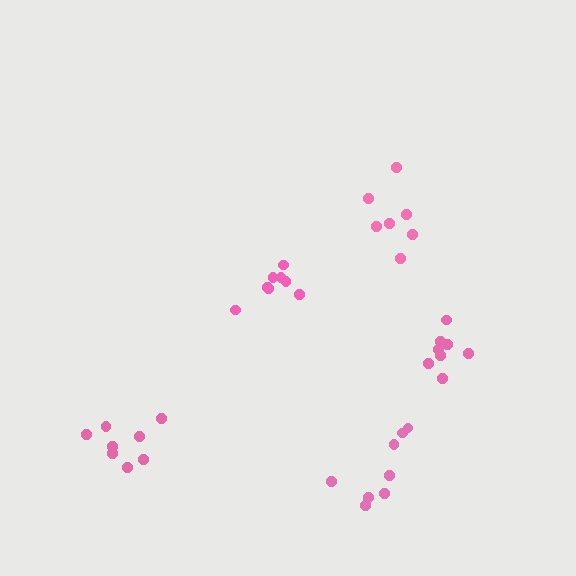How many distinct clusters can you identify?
There are 5 distinct clusters.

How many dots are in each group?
Group 1: 8 dots, Group 2: 8 dots, Group 3: 8 dots, Group 4: 8 dots, Group 5: 7 dots (39 total).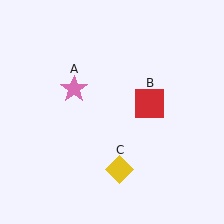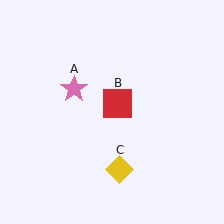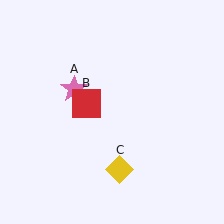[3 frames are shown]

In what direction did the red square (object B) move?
The red square (object B) moved left.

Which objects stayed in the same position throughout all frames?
Pink star (object A) and yellow diamond (object C) remained stationary.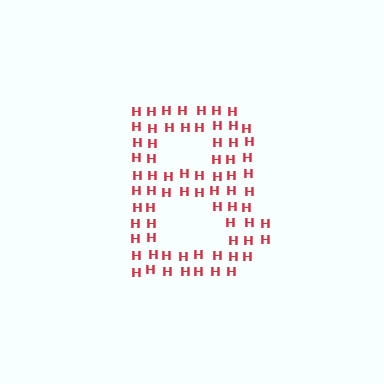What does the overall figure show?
The overall figure shows the letter B.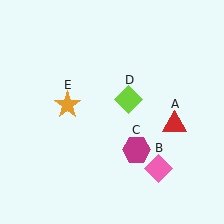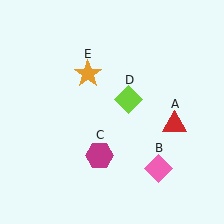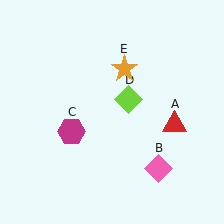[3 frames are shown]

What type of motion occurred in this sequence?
The magenta hexagon (object C), orange star (object E) rotated clockwise around the center of the scene.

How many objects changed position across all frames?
2 objects changed position: magenta hexagon (object C), orange star (object E).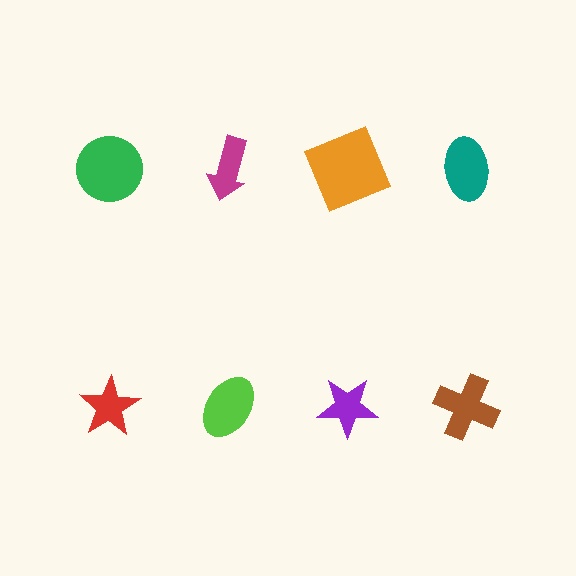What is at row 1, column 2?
A magenta arrow.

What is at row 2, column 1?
A red star.